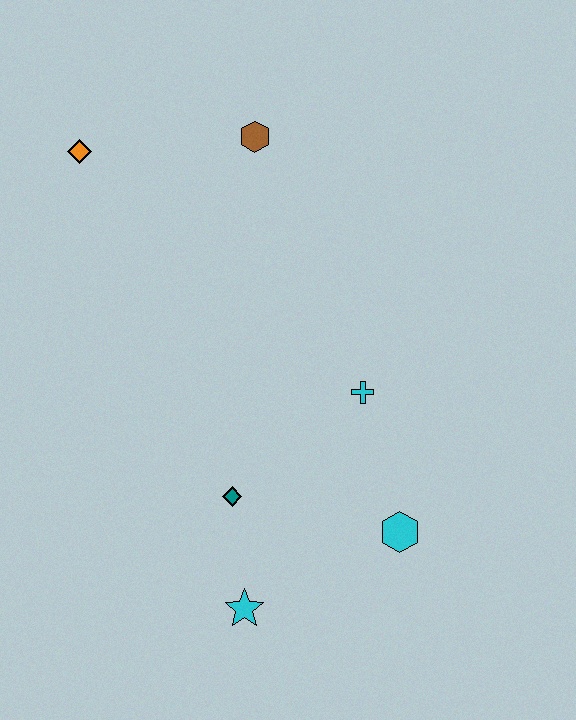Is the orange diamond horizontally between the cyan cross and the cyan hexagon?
No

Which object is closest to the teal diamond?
The cyan star is closest to the teal diamond.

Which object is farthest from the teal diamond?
The orange diamond is farthest from the teal diamond.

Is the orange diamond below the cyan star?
No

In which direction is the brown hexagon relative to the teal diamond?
The brown hexagon is above the teal diamond.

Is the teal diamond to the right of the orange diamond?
Yes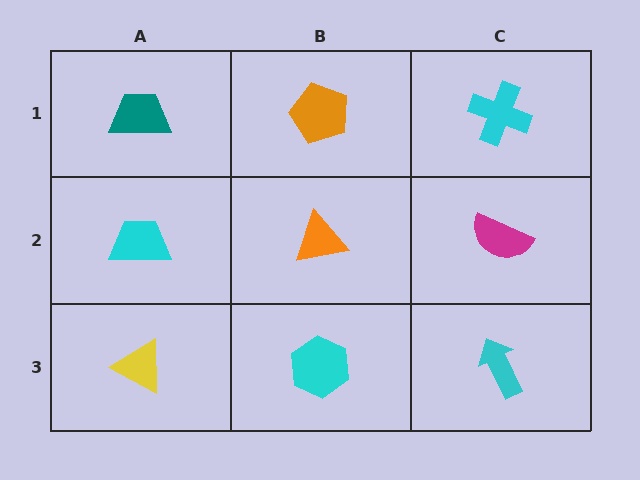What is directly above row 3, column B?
An orange triangle.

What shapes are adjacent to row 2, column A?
A teal trapezoid (row 1, column A), a yellow triangle (row 3, column A), an orange triangle (row 2, column B).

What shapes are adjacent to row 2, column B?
An orange pentagon (row 1, column B), a cyan hexagon (row 3, column B), a cyan trapezoid (row 2, column A), a magenta semicircle (row 2, column C).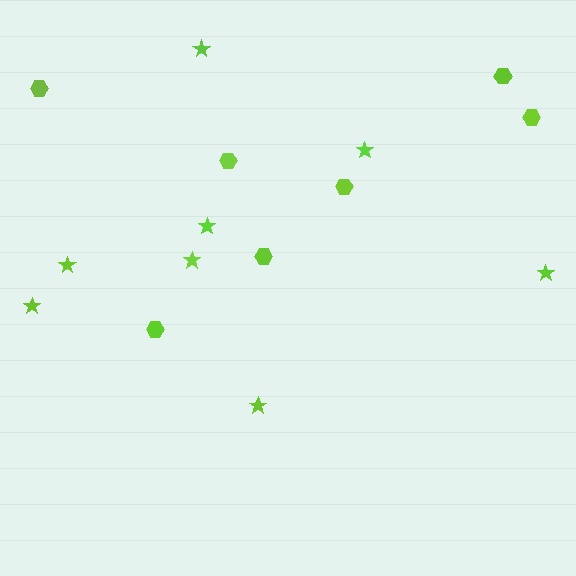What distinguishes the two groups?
There are 2 groups: one group of hexagons (7) and one group of stars (8).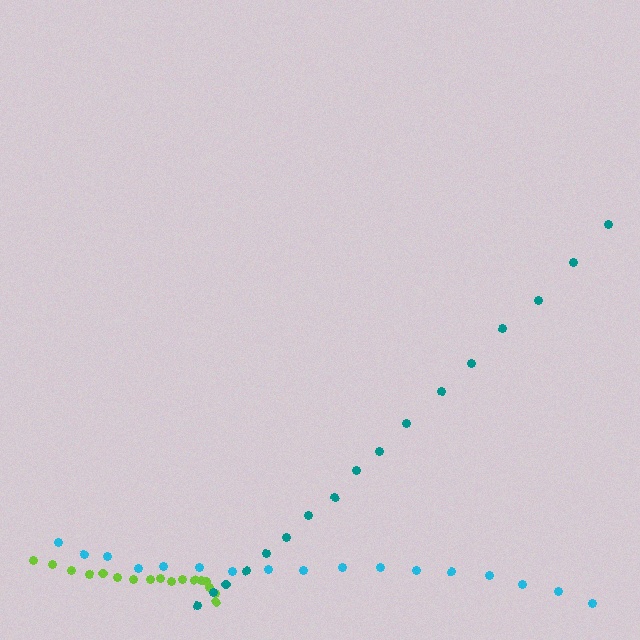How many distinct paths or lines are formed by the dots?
There are 3 distinct paths.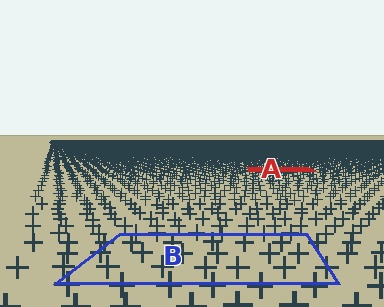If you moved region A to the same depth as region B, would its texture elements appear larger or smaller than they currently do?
They would appear larger. At a closer depth, the same texture elements are projected at a bigger on-screen size.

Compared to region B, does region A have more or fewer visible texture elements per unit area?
Region A has more texture elements per unit area — they are packed more densely because it is farther away.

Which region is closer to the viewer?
Region B is closer. The texture elements there are larger and more spread out.